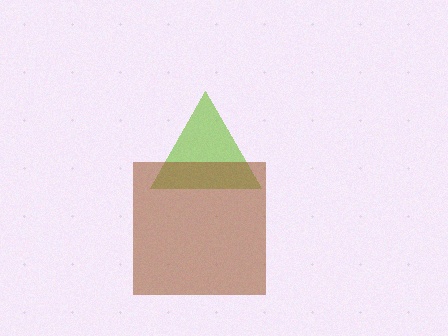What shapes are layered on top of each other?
The layered shapes are: a lime triangle, a brown square.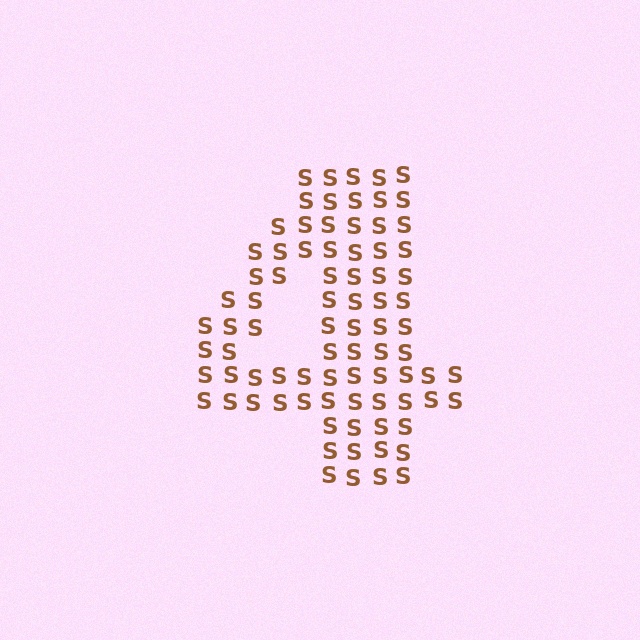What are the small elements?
The small elements are letter S's.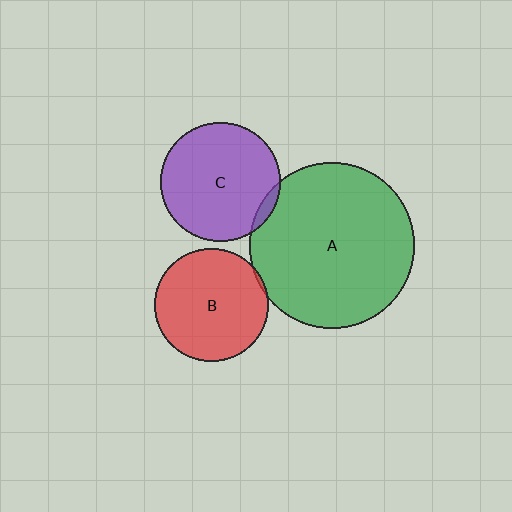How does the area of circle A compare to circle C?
Approximately 1.9 times.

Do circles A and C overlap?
Yes.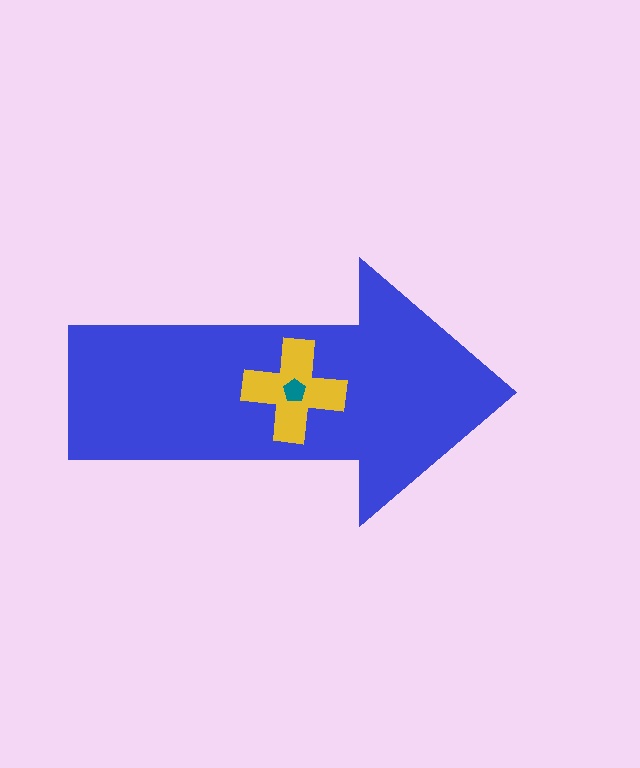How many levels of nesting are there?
3.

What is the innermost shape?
The teal pentagon.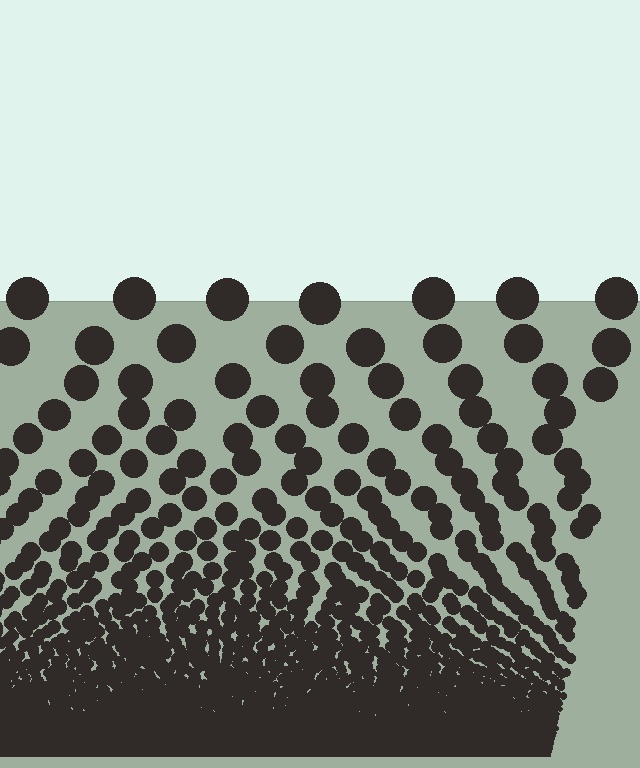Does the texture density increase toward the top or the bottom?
Density increases toward the bottom.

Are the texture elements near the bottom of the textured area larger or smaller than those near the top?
Smaller. The gradient is inverted — elements near the bottom are smaller and denser.